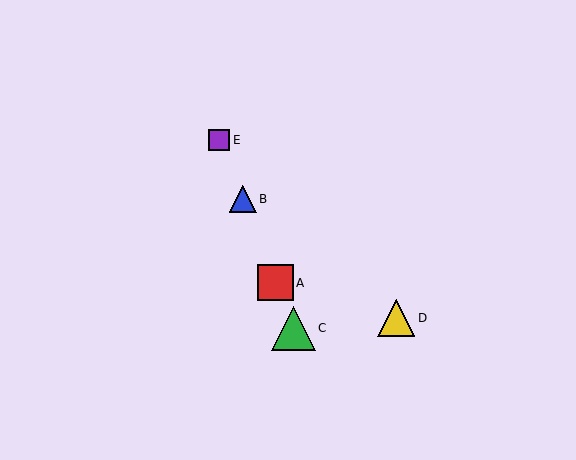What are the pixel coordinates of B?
Object B is at (243, 199).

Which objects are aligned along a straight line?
Objects A, B, C, E are aligned along a straight line.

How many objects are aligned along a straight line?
4 objects (A, B, C, E) are aligned along a straight line.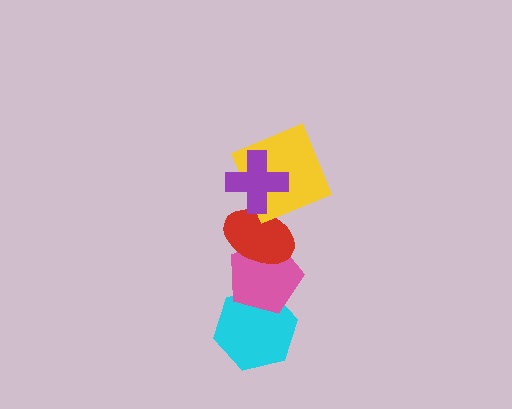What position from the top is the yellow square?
The yellow square is 2nd from the top.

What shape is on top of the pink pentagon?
The red ellipse is on top of the pink pentagon.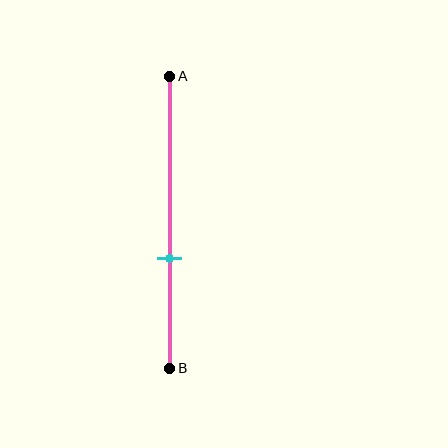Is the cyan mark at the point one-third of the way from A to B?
No, the mark is at about 60% from A, not at the 33% one-third point.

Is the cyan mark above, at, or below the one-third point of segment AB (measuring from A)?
The cyan mark is below the one-third point of segment AB.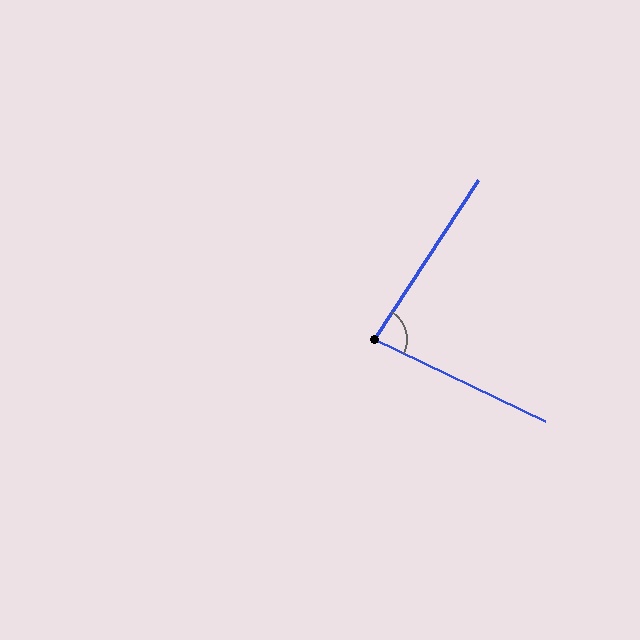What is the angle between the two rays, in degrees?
Approximately 83 degrees.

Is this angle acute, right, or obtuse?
It is acute.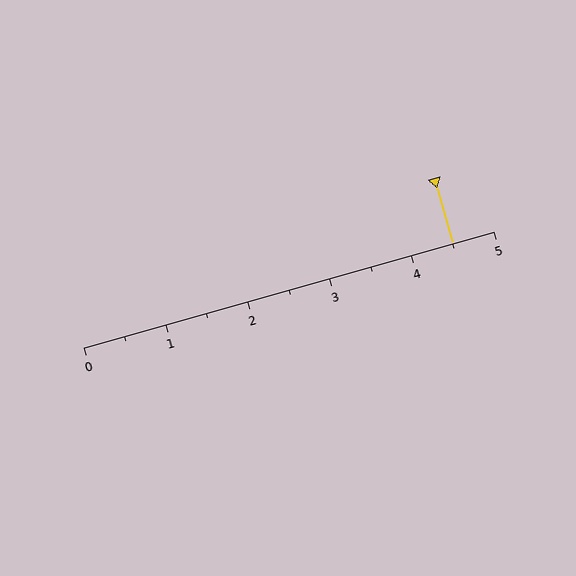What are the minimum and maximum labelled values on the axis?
The axis runs from 0 to 5.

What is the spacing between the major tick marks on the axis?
The major ticks are spaced 1 apart.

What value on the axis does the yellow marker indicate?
The marker indicates approximately 4.5.